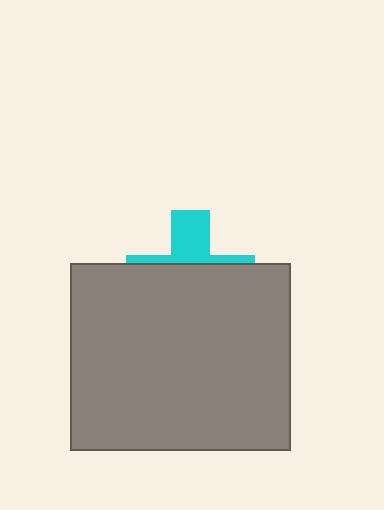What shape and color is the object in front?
The object in front is a gray rectangle.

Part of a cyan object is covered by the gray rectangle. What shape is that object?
It is a cross.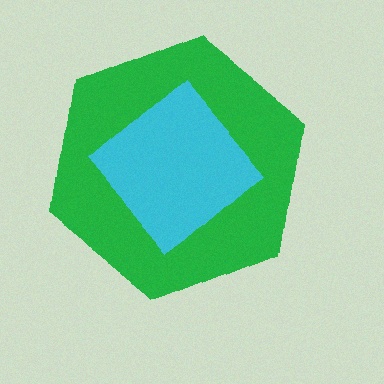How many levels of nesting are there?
2.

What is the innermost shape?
The cyan diamond.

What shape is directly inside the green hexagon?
The cyan diamond.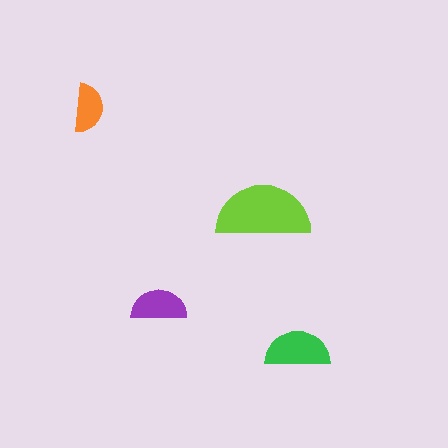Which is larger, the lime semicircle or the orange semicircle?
The lime one.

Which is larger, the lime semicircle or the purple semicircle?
The lime one.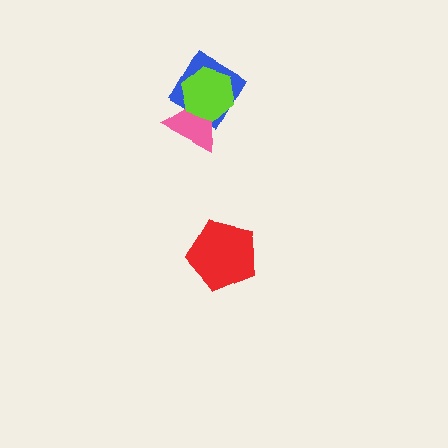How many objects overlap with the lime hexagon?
2 objects overlap with the lime hexagon.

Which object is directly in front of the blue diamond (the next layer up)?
The pink triangle is directly in front of the blue diamond.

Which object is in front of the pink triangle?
The lime hexagon is in front of the pink triangle.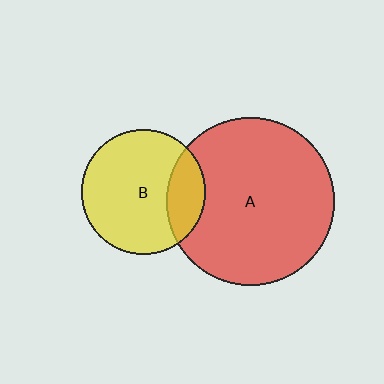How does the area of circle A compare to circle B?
Approximately 1.8 times.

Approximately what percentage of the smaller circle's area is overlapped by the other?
Approximately 20%.